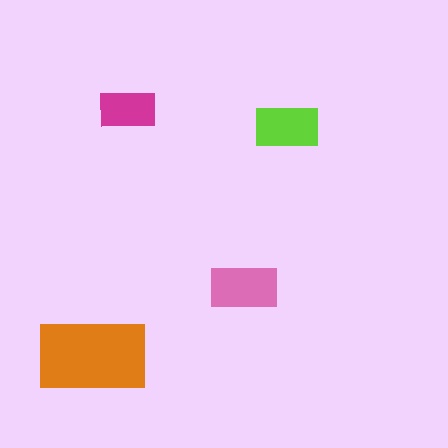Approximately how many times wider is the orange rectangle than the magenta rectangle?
About 2 times wider.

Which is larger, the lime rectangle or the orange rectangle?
The orange one.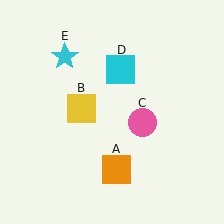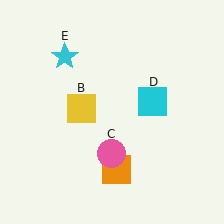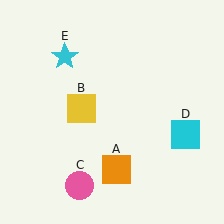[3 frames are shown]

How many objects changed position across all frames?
2 objects changed position: pink circle (object C), cyan square (object D).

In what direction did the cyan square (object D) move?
The cyan square (object D) moved down and to the right.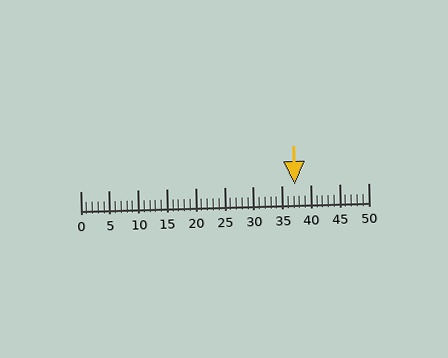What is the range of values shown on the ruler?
The ruler shows values from 0 to 50.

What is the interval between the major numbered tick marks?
The major tick marks are spaced 5 units apart.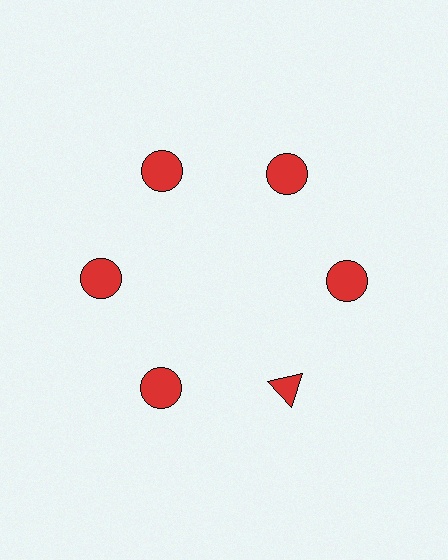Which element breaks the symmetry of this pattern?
The red triangle at roughly the 5 o'clock position breaks the symmetry. All other shapes are red circles.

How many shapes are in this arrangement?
There are 6 shapes arranged in a ring pattern.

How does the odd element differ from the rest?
It has a different shape: triangle instead of circle.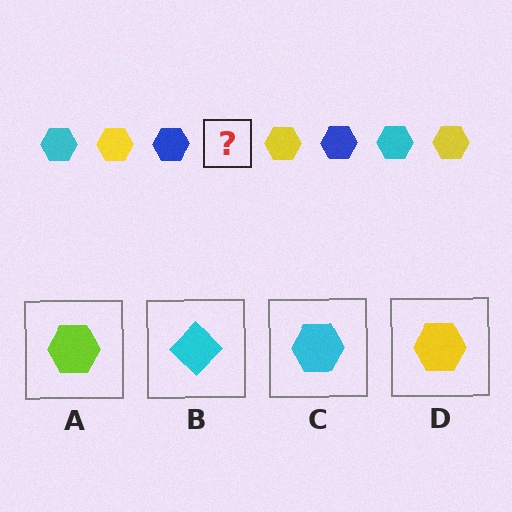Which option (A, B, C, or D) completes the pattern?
C.